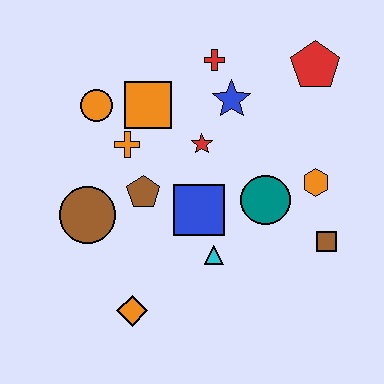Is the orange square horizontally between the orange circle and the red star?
Yes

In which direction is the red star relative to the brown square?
The red star is to the left of the brown square.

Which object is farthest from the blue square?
The red pentagon is farthest from the blue square.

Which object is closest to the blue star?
The red cross is closest to the blue star.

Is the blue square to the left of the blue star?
Yes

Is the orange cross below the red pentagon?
Yes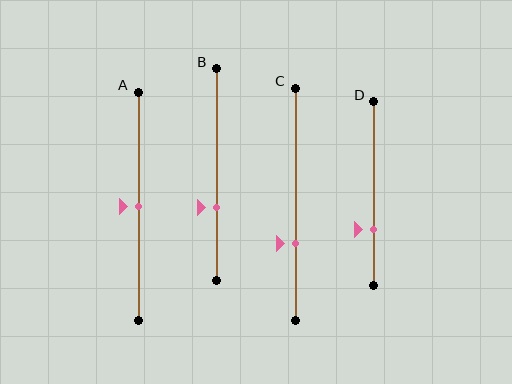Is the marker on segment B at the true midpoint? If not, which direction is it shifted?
No, the marker on segment B is shifted downward by about 16% of the segment length.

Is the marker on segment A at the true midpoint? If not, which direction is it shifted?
Yes, the marker on segment A is at the true midpoint.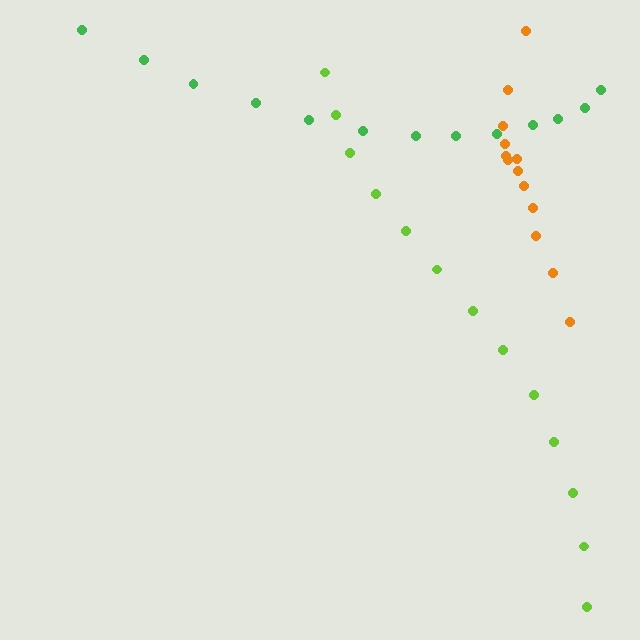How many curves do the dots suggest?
There are 3 distinct paths.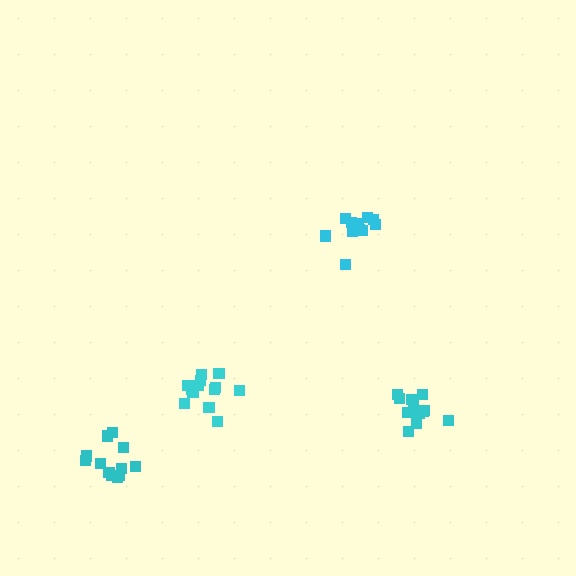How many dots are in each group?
Group 1: 13 dots, Group 2: 14 dots, Group 3: 13 dots, Group 4: 11 dots (51 total).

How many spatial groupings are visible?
There are 4 spatial groupings.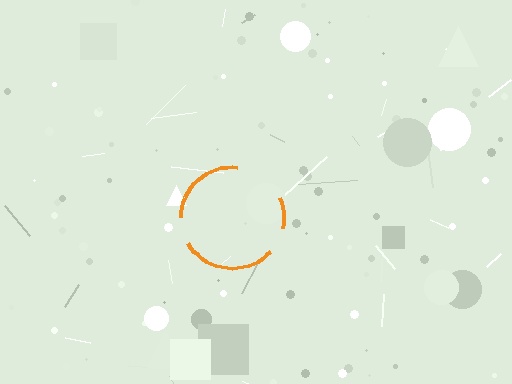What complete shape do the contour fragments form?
The contour fragments form a circle.